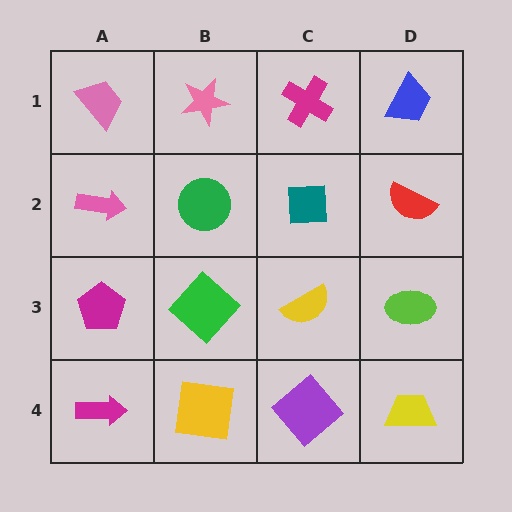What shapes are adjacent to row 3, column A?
A pink arrow (row 2, column A), a magenta arrow (row 4, column A), a green diamond (row 3, column B).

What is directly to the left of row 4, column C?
A yellow square.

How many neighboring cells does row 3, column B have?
4.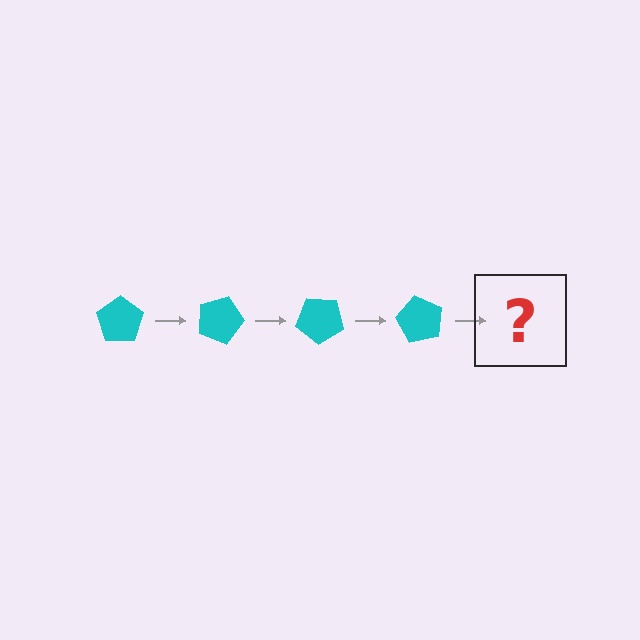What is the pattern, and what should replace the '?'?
The pattern is that the pentagon rotates 20 degrees each step. The '?' should be a cyan pentagon rotated 80 degrees.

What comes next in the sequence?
The next element should be a cyan pentagon rotated 80 degrees.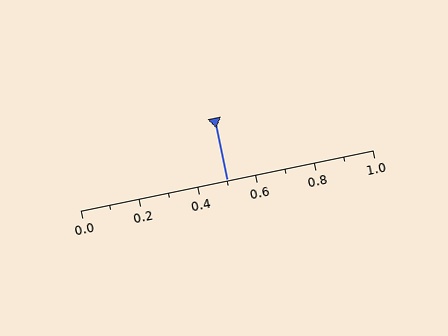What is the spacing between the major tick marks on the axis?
The major ticks are spaced 0.2 apart.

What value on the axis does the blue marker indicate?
The marker indicates approximately 0.5.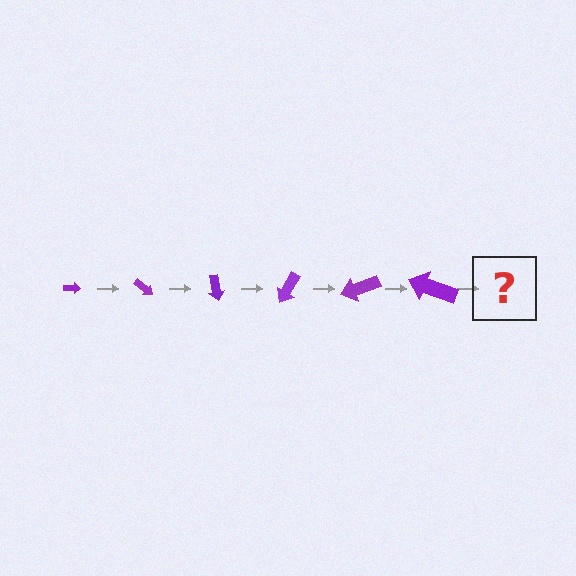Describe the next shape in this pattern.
It should be an arrow, larger than the previous one and rotated 240 degrees from the start.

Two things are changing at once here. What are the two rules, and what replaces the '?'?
The two rules are that the arrow grows larger each step and it rotates 40 degrees each step. The '?' should be an arrow, larger than the previous one and rotated 240 degrees from the start.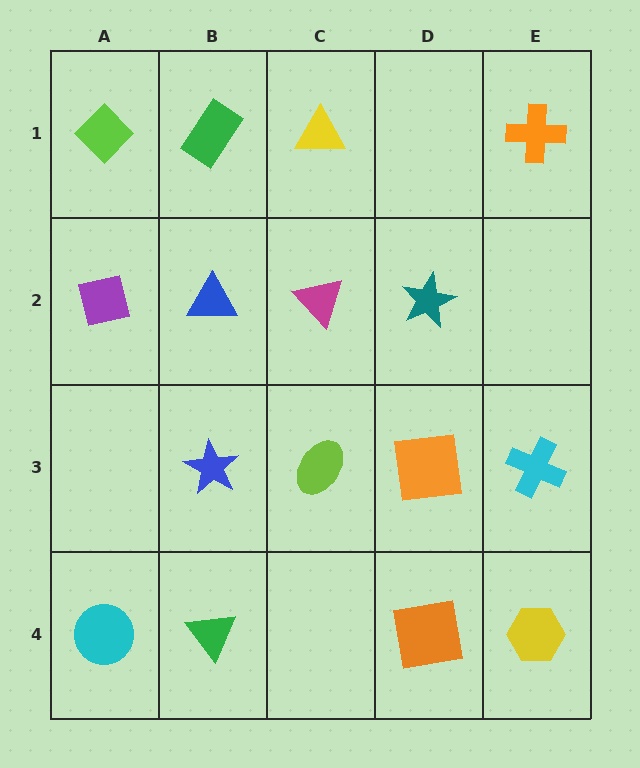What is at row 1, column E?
An orange cross.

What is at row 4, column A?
A cyan circle.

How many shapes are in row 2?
4 shapes.